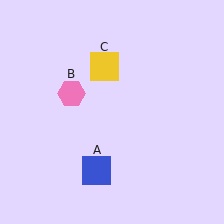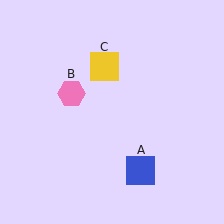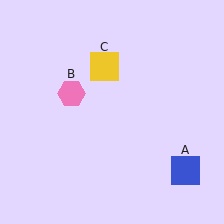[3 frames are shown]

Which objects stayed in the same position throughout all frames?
Pink hexagon (object B) and yellow square (object C) remained stationary.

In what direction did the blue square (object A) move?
The blue square (object A) moved right.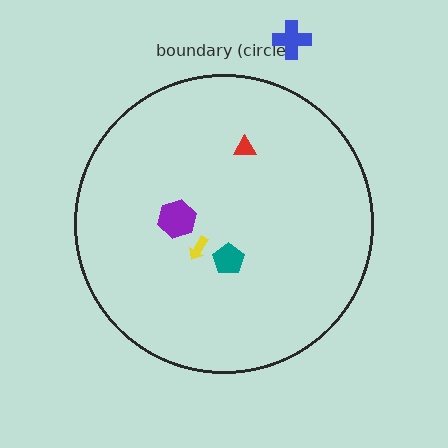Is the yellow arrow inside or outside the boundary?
Inside.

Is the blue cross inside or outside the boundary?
Outside.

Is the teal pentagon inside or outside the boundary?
Inside.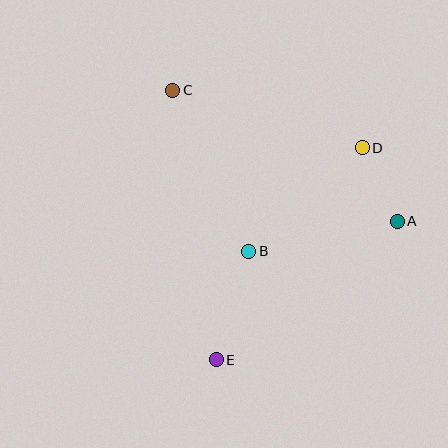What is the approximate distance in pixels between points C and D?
The distance between C and D is approximately 198 pixels.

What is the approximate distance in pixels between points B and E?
The distance between B and E is approximately 113 pixels.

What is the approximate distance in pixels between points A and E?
The distance between A and E is approximately 228 pixels.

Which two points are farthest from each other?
Points C and E are farthest from each other.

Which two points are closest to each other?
Points A and D are closest to each other.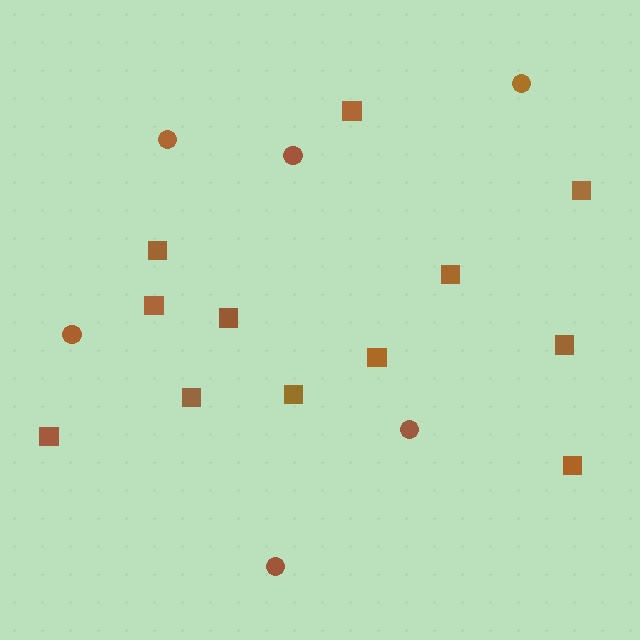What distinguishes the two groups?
There are 2 groups: one group of circles (6) and one group of squares (12).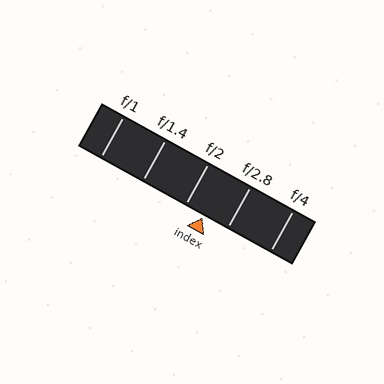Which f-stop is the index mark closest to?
The index mark is closest to f/2.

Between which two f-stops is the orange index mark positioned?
The index mark is between f/2 and f/2.8.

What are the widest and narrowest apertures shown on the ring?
The widest aperture shown is f/1 and the narrowest is f/4.